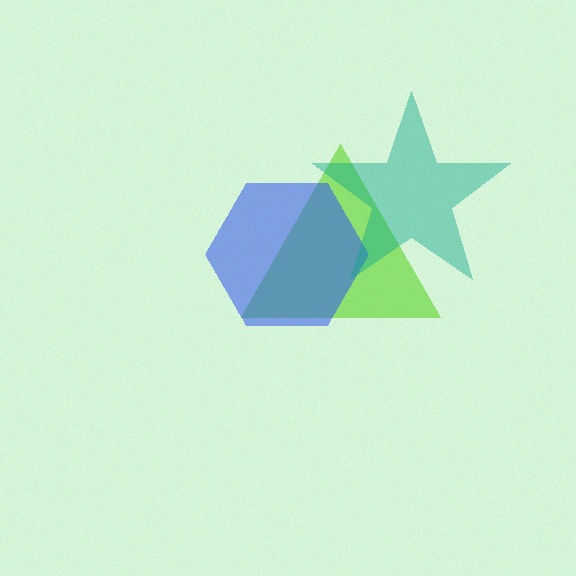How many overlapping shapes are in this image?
There are 3 overlapping shapes in the image.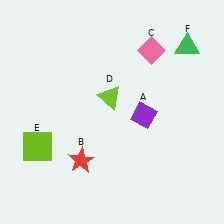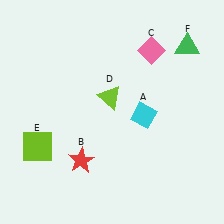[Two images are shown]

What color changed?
The diamond (A) changed from purple in Image 1 to cyan in Image 2.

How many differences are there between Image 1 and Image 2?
There is 1 difference between the two images.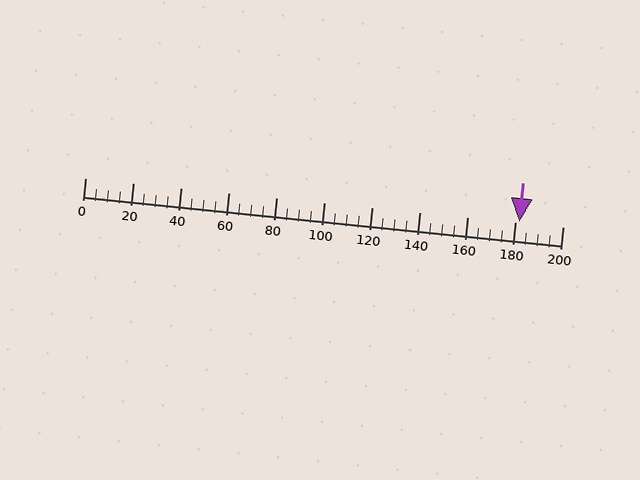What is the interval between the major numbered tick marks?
The major tick marks are spaced 20 units apart.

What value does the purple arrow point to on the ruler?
The purple arrow points to approximately 182.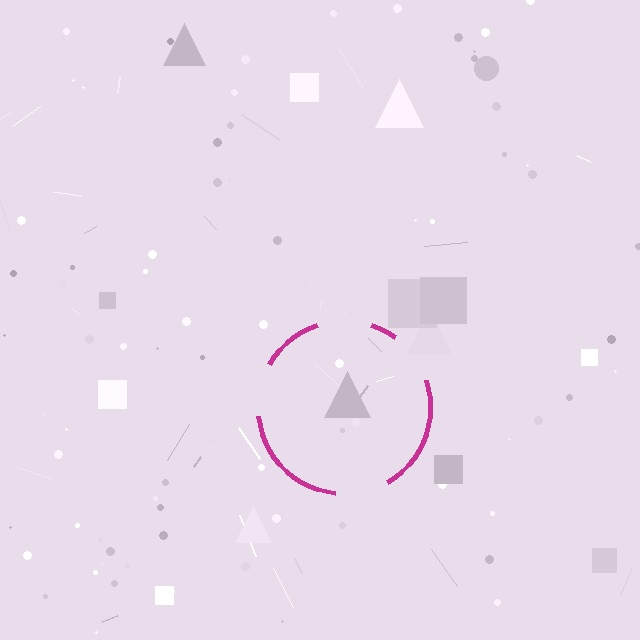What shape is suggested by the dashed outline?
The dashed outline suggests a circle.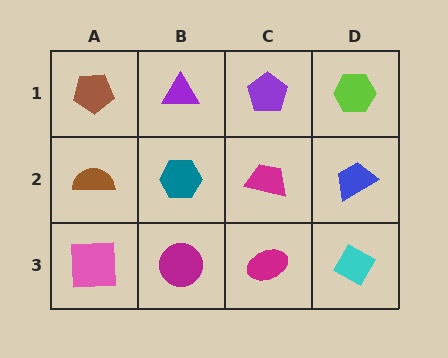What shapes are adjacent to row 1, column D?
A blue trapezoid (row 2, column D), a purple pentagon (row 1, column C).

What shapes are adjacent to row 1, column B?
A teal hexagon (row 2, column B), a brown pentagon (row 1, column A), a purple pentagon (row 1, column C).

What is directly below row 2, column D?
A cyan diamond.